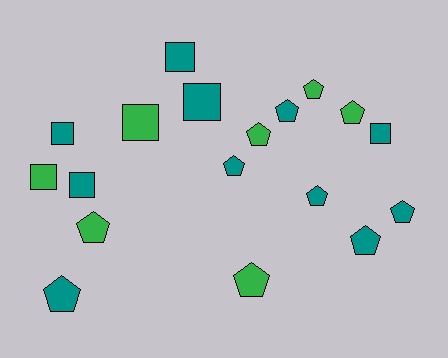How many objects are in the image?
There are 18 objects.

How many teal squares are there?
There are 5 teal squares.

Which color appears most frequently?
Teal, with 11 objects.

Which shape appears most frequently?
Pentagon, with 11 objects.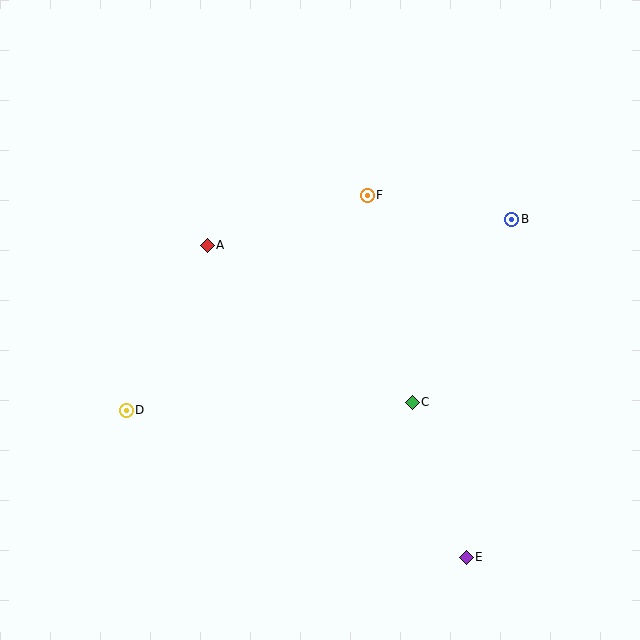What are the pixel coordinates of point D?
Point D is at (126, 410).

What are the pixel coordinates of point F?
Point F is at (367, 195).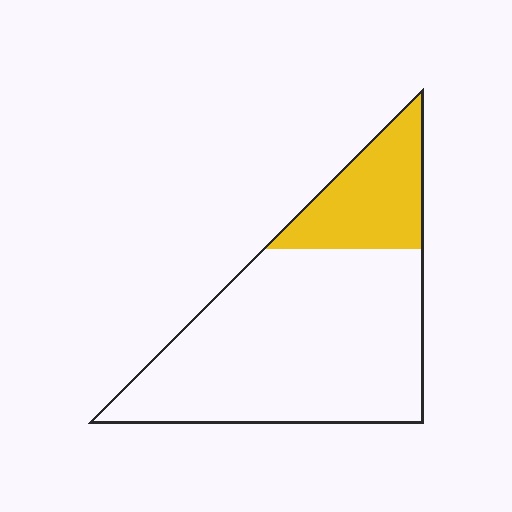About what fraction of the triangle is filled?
About one quarter (1/4).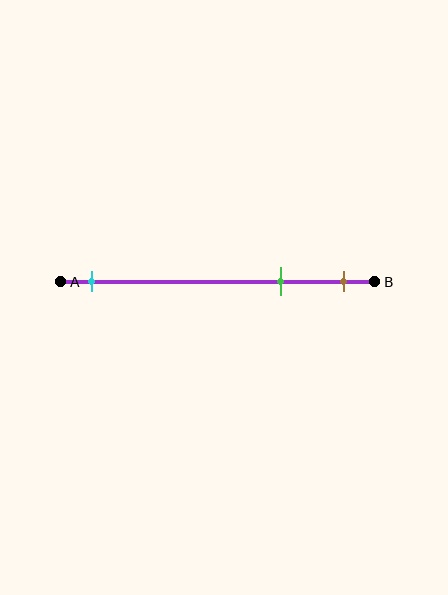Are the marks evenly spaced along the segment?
No, the marks are not evenly spaced.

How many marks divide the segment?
There are 3 marks dividing the segment.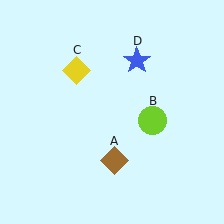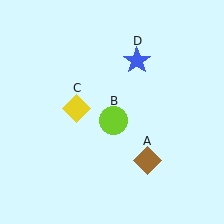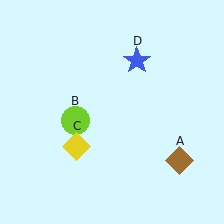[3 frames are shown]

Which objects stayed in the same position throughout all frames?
Blue star (object D) remained stationary.